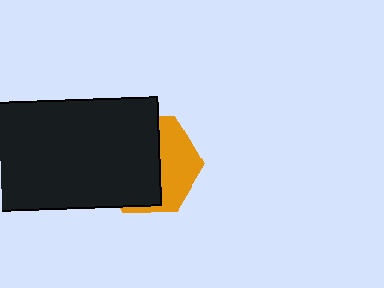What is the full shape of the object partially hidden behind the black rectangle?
The partially hidden object is an orange hexagon.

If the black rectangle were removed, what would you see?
You would see the complete orange hexagon.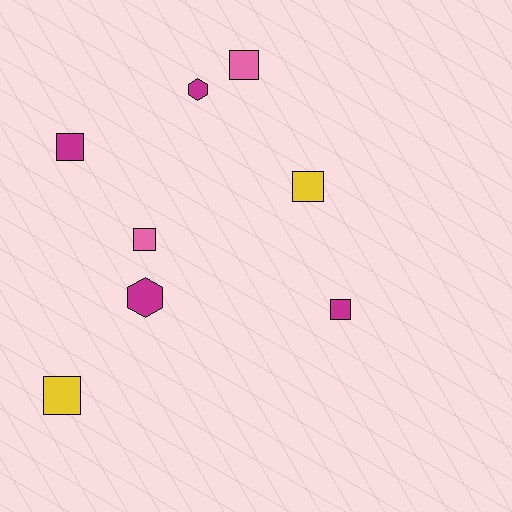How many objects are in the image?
There are 8 objects.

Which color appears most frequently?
Magenta, with 4 objects.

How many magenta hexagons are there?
There are 2 magenta hexagons.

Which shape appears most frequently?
Square, with 6 objects.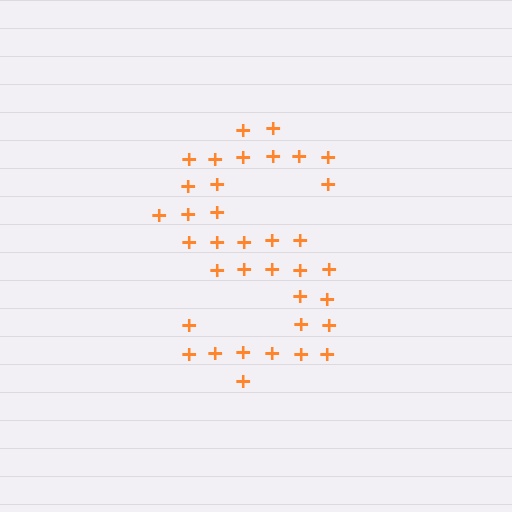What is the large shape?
The large shape is the letter S.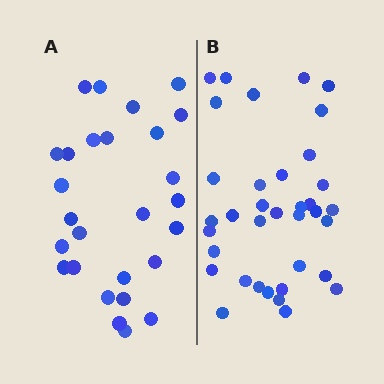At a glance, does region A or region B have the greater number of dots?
Region B (the right region) has more dots.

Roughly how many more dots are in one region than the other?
Region B has roughly 8 or so more dots than region A.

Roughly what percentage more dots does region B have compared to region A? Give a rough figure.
About 35% more.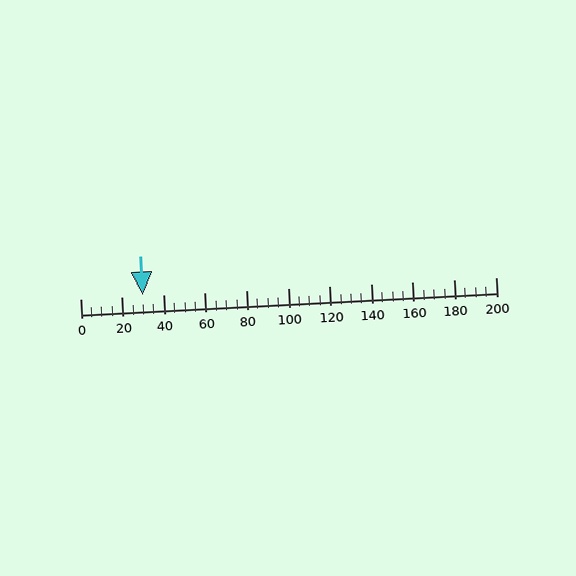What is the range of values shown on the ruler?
The ruler shows values from 0 to 200.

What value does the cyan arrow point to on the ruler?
The cyan arrow points to approximately 30.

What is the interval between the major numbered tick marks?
The major tick marks are spaced 20 units apart.